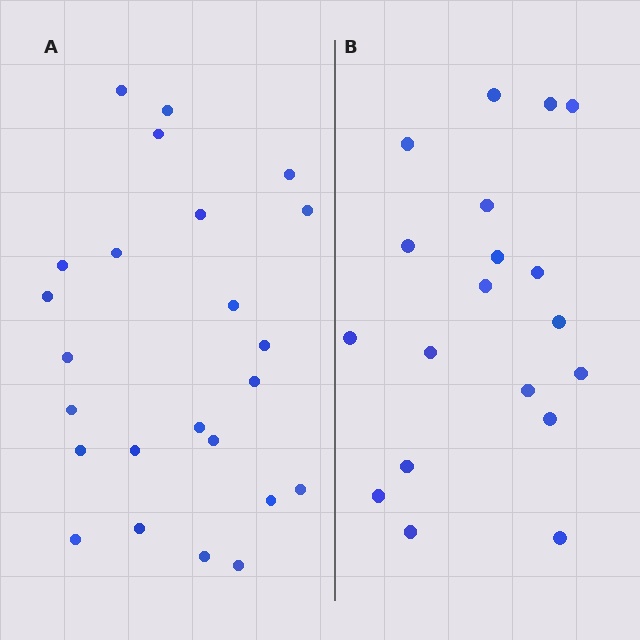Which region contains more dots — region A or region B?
Region A (the left region) has more dots.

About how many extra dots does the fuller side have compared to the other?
Region A has about 5 more dots than region B.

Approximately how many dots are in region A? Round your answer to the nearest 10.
About 20 dots. (The exact count is 24, which rounds to 20.)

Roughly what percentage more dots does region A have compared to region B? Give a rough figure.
About 25% more.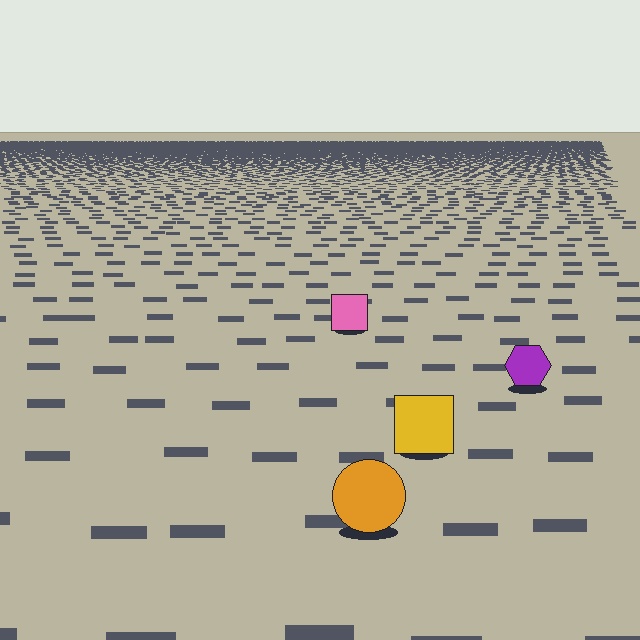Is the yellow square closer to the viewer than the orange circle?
No. The orange circle is closer — you can tell from the texture gradient: the ground texture is coarser near it.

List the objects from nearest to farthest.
From nearest to farthest: the orange circle, the yellow square, the purple hexagon, the pink square.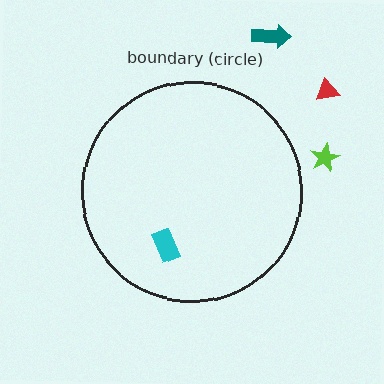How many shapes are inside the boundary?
1 inside, 3 outside.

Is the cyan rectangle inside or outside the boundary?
Inside.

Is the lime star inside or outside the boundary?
Outside.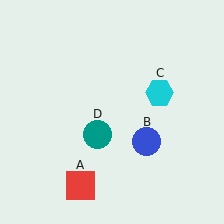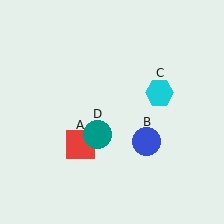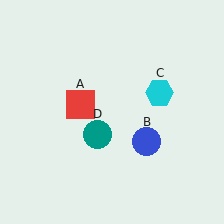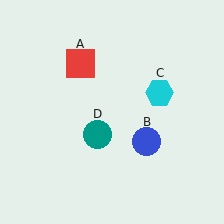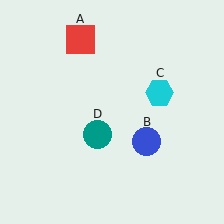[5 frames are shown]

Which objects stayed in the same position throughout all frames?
Blue circle (object B) and cyan hexagon (object C) and teal circle (object D) remained stationary.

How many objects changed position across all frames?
1 object changed position: red square (object A).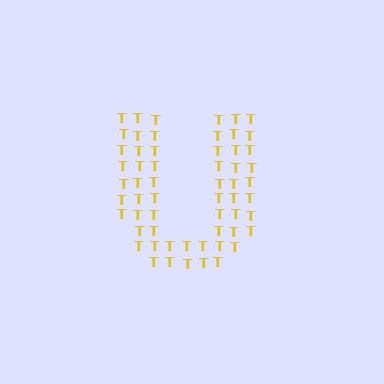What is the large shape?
The large shape is the letter U.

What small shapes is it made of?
It is made of small letter T's.